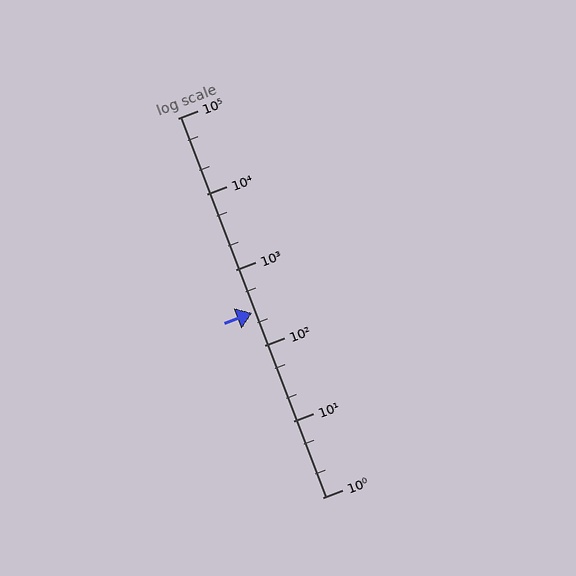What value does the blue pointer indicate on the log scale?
The pointer indicates approximately 270.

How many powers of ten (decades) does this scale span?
The scale spans 5 decades, from 1 to 100000.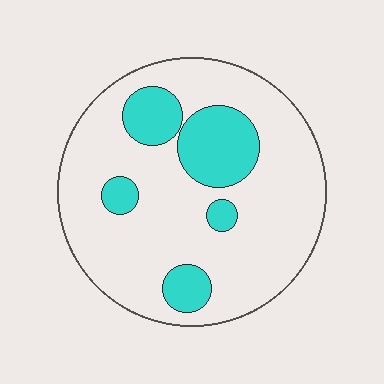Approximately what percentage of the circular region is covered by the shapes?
Approximately 20%.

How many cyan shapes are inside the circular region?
5.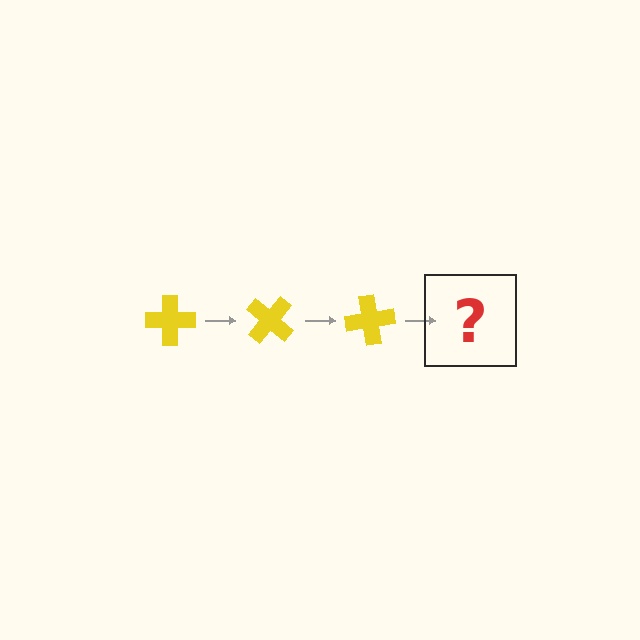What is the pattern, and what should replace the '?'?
The pattern is that the cross rotates 40 degrees each step. The '?' should be a yellow cross rotated 120 degrees.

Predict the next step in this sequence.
The next step is a yellow cross rotated 120 degrees.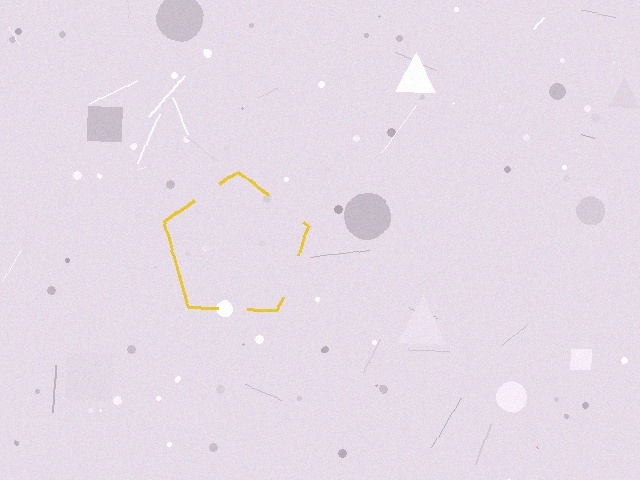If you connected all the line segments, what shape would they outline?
They would outline a pentagon.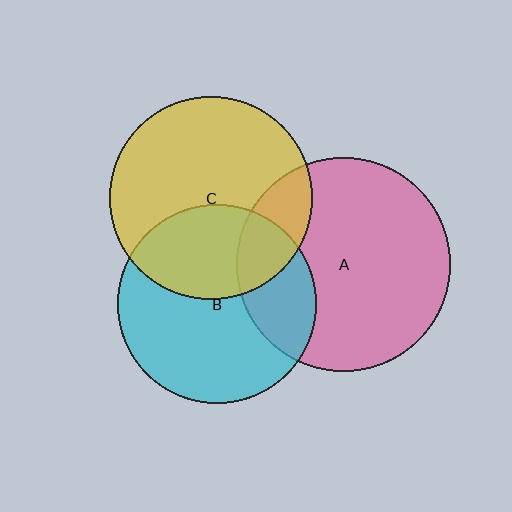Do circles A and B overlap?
Yes.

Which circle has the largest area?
Circle A (pink).